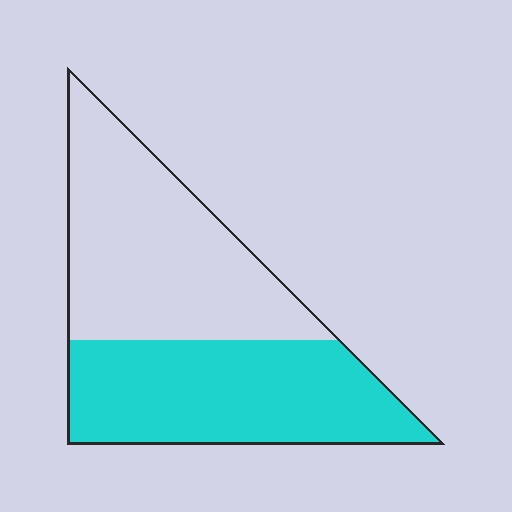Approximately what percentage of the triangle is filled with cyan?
Approximately 50%.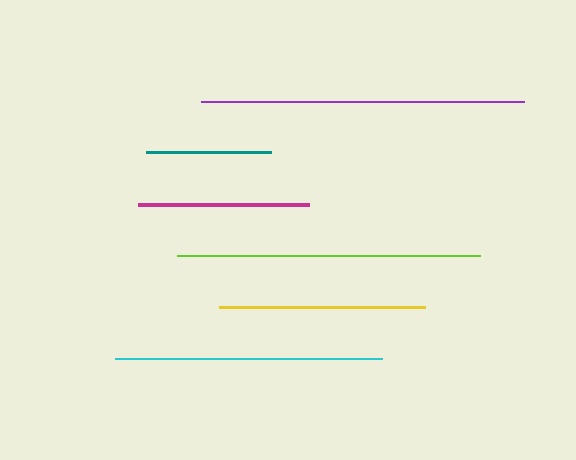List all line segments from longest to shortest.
From longest to shortest: purple, lime, cyan, yellow, magenta, teal.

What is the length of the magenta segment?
The magenta segment is approximately 171 pixels long.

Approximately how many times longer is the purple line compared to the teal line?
The purple line is approximately 2.6 times the length of the teal line.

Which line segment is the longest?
The purple line is the longest at approximately 324 pixels.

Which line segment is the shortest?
The teal line is the shortest at approximately 125 pixels.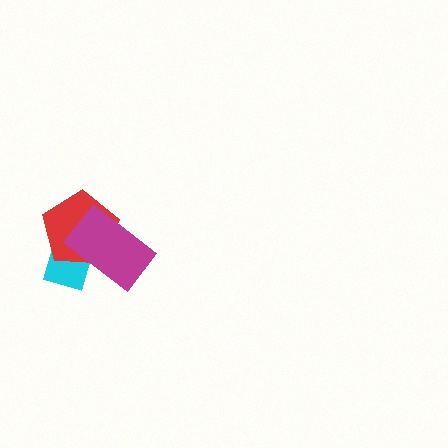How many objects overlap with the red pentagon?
2 objects overlap with the red pentagon.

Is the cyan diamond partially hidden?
Yes, it is partially covered by another shape.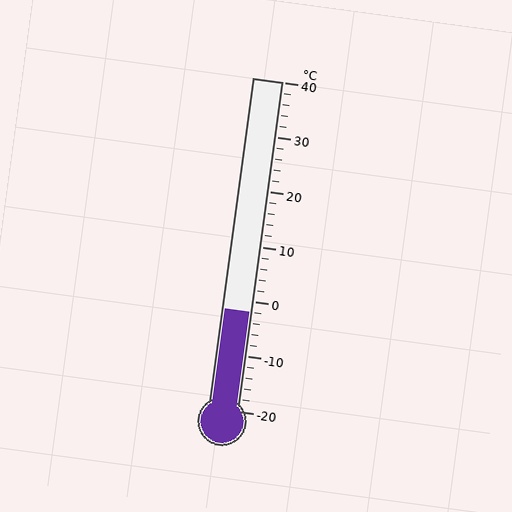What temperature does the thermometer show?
The thermometer shows approximately -2°C.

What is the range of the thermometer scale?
The thermometer scale ranges from -20°C to 40°C.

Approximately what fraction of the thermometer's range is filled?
The thermometer is filled to approximately 30% of its range.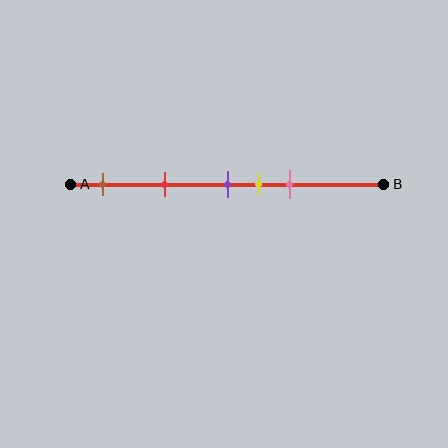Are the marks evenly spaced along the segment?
No, the marks are not evenly spaced.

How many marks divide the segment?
There are 5 marks dividing the segment.